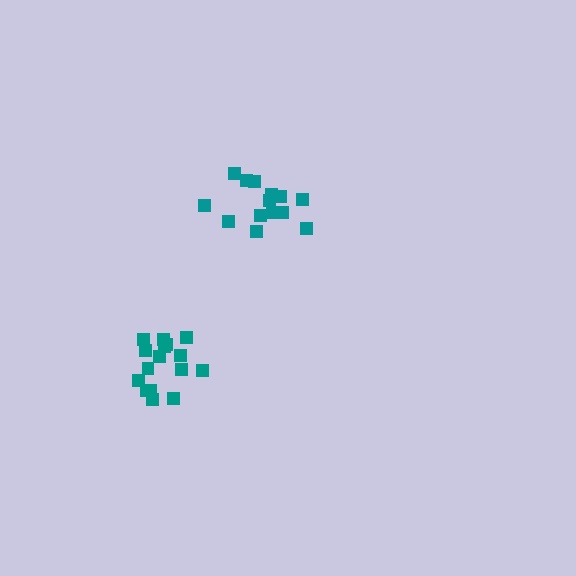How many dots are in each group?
Group 1: 16 dots, Group 2: 14 dots (30 total).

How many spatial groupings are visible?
There are 2 spatial groupings.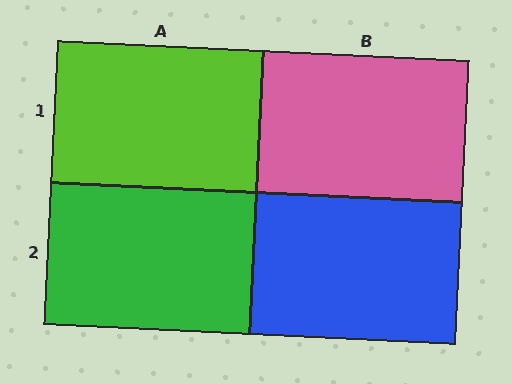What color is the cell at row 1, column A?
Lime.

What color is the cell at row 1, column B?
Pink.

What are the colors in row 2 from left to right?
Green, blue.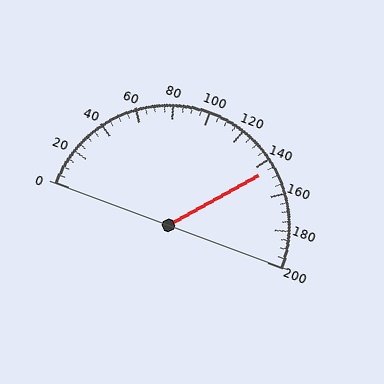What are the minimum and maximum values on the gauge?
The gauge ranges from 0 to 200.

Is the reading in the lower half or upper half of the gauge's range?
The reading is in the upper half of the range (0 to 200).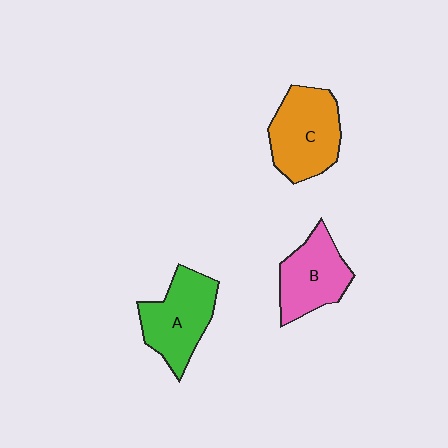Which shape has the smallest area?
Shape B (pink).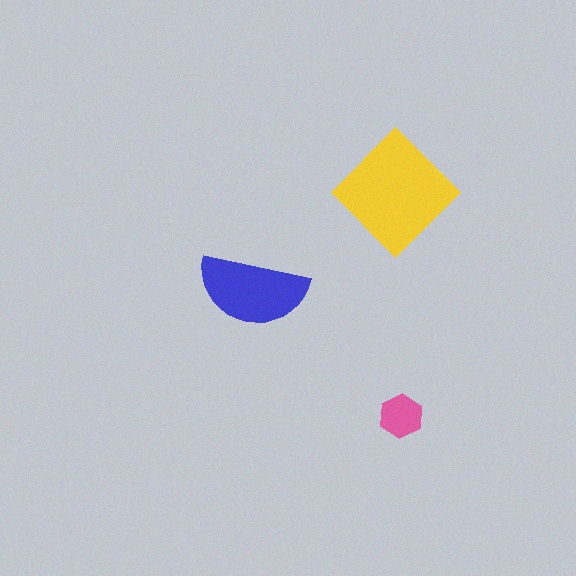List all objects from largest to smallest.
The yellow diamond, the blue semicircle, the pink hexagon.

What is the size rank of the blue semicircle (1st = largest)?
2nd.